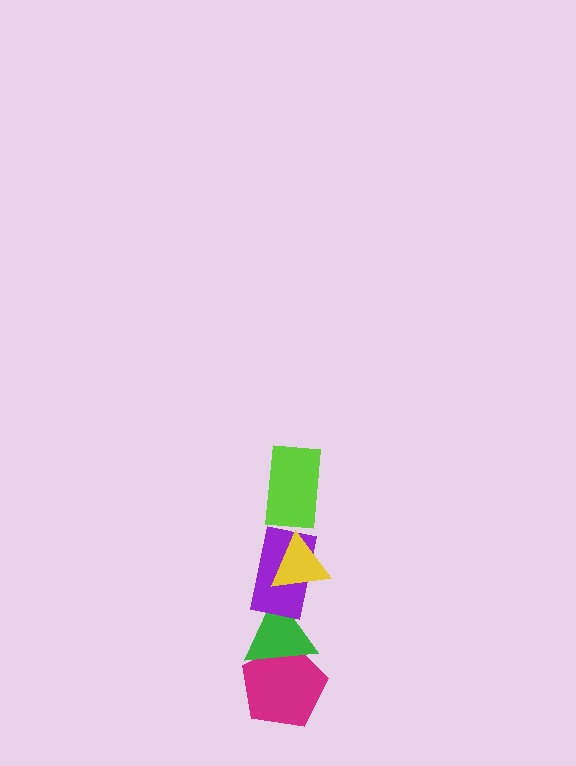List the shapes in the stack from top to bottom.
From top to bottom: the lime rectangle, the yellow triangle, the purple rectangle, the green triangle, the magenta pentagon.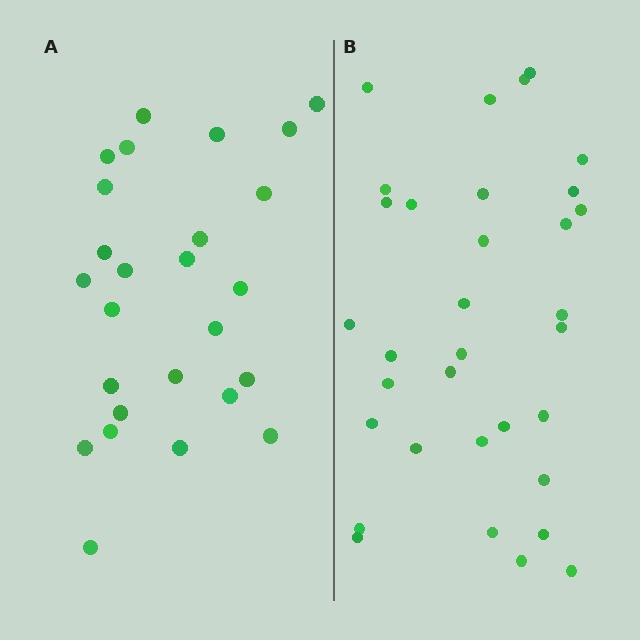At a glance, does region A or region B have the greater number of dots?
Region B (the right region) has more dots.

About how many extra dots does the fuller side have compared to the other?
Region B has roughly 8 or so more dots than region A.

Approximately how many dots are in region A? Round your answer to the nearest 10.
About 30 dots. (The exact count is 26, which rounds to 30.)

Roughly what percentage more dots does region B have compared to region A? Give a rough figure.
About 25% more.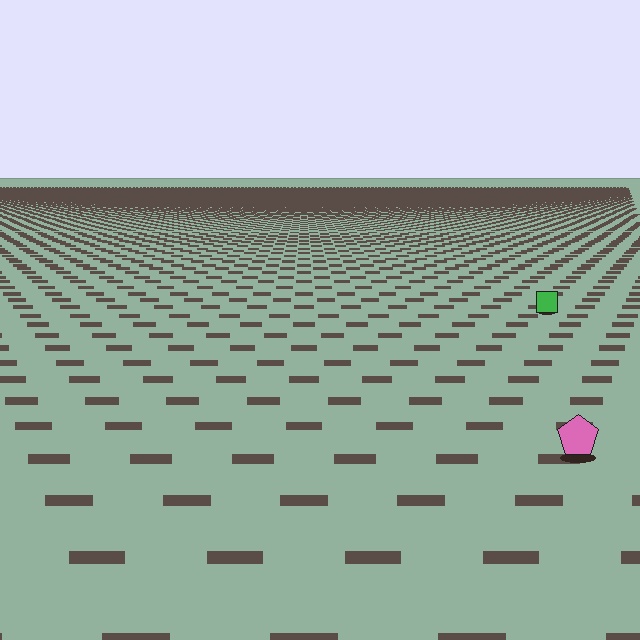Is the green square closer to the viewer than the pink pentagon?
No. The pink pentagon is closer — you can tell from the texture gradient: the ground texture is coarser near it.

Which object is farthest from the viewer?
The green square is farthest from the viewer. It appears smaller and the ground texture around it is denser.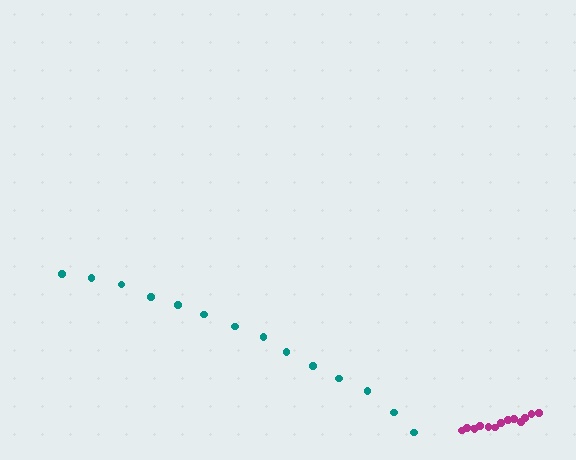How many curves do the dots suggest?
There are 2 distinct paths.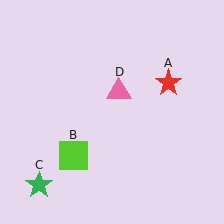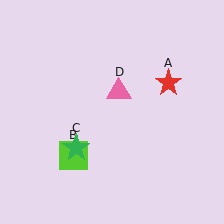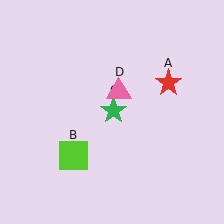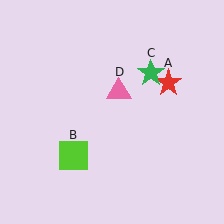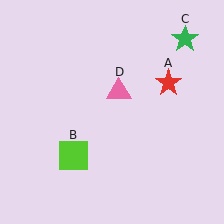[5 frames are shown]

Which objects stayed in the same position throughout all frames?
Red star (object A) and lime square (object B) and pink triangle (object D) remained stationary.